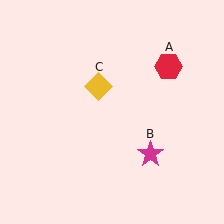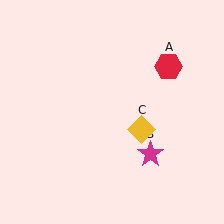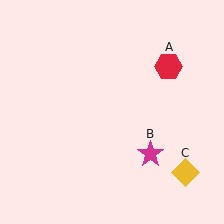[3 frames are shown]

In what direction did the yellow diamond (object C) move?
The yellow diamond (object C) moved down and to the right.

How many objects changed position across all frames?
1 object changed position: yellow diamond (object C).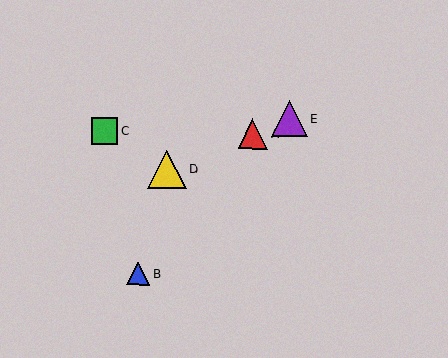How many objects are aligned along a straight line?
3 objects (A, D, E) are aligned along a straight line.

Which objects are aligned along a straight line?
Objects A, D, E are aligned along a straight line.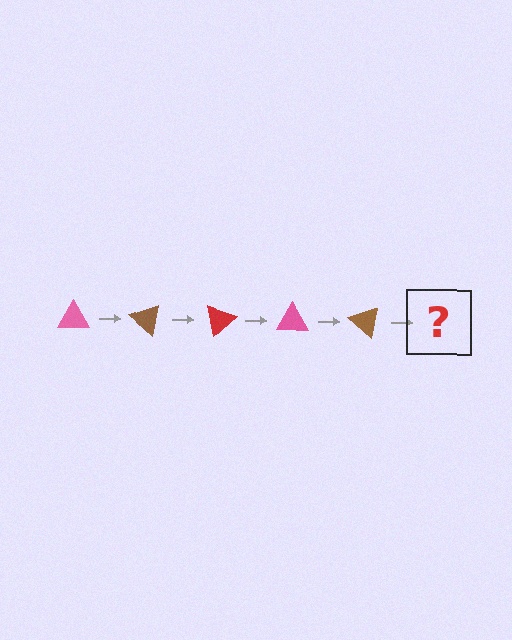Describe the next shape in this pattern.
It should be a red triangle, rotated 200 degrees from the start.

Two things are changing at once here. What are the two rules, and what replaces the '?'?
The two rules are that it rotates 40 degrees each step and the color cycles through pink, brown, and red. The '?' should be a red triangle, rotated 200 degrees from the start.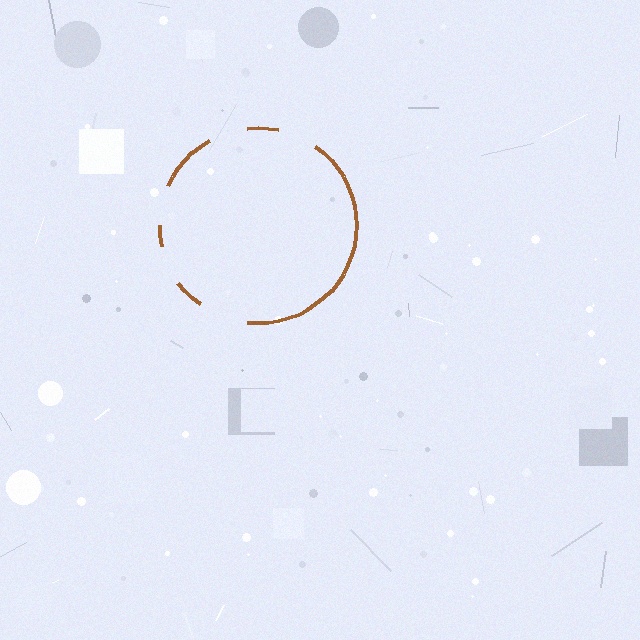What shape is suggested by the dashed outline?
The dashed outline suggests a circle.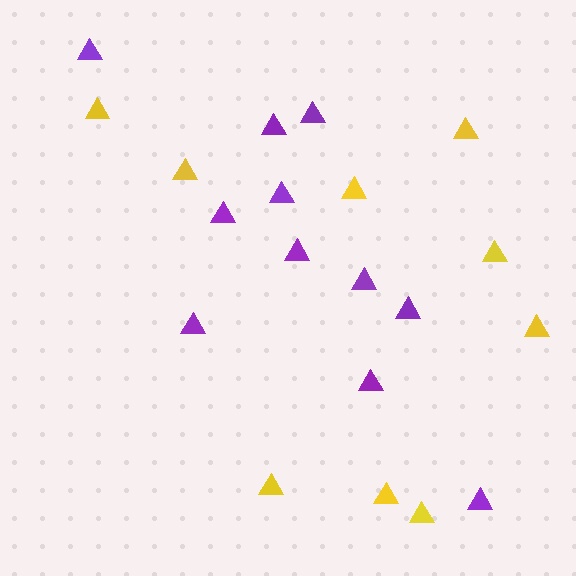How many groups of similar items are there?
There are 2 groups: one group of yellow triangles (9) and one group of purple triangles (11).